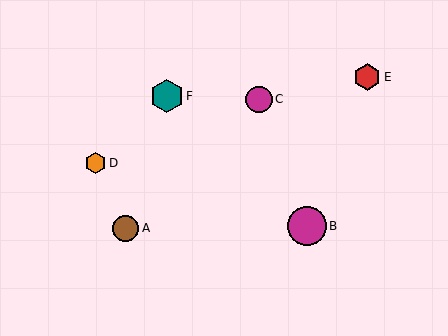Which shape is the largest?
The magenta circle (labeled B) is the largest.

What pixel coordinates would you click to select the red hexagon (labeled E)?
Click at (367, 77) to select the red hexagon E.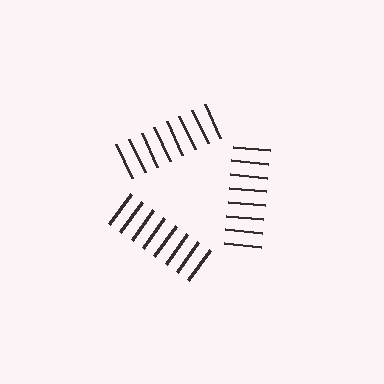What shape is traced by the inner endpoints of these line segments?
An illusory triangle — the line segments terminate on its edges but no continuous stroke is drawn.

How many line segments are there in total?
24 — 8 along each of the 3 edges.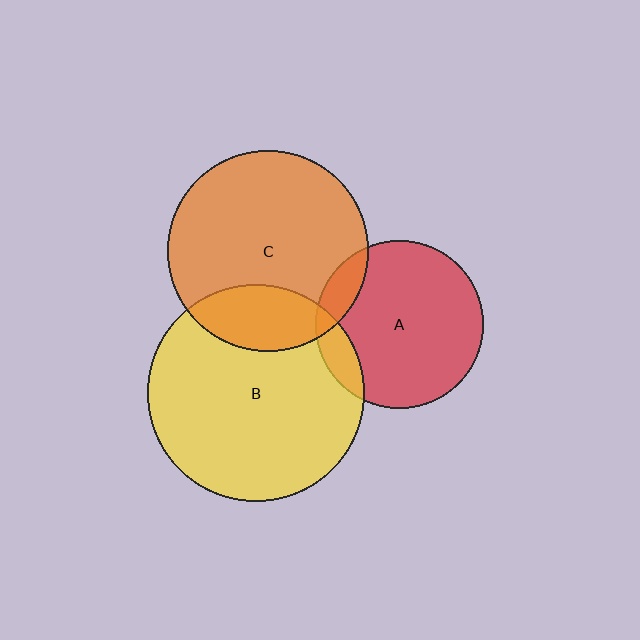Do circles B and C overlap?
Yes.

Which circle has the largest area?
Circle B (yellow).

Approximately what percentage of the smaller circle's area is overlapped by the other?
Approximately 20%.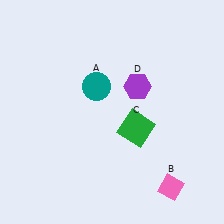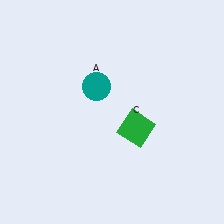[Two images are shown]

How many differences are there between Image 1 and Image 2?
There are 2 differences between the two images.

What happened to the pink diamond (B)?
The pink diamond (B) was removed in Image 2. It was in the bottom-right area of Image 1.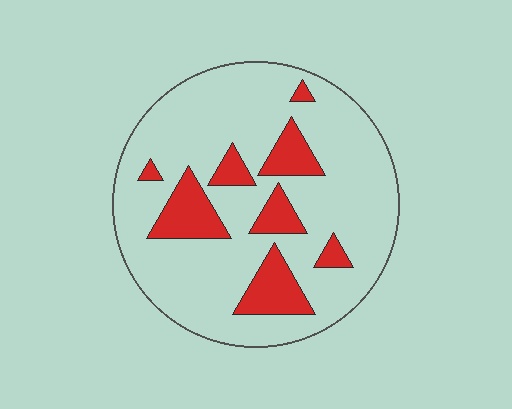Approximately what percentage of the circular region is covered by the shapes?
Approximately 20%.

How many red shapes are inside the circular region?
8.